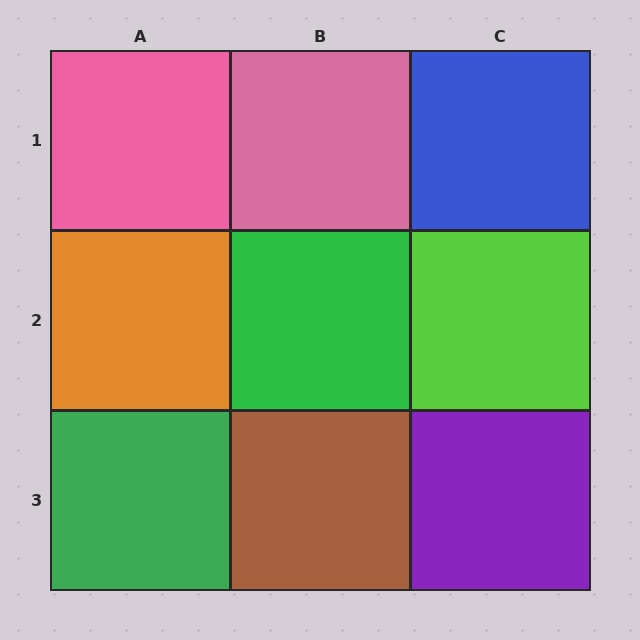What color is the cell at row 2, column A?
Orange.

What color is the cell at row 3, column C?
Purple.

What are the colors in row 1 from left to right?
Pink, pink, blue.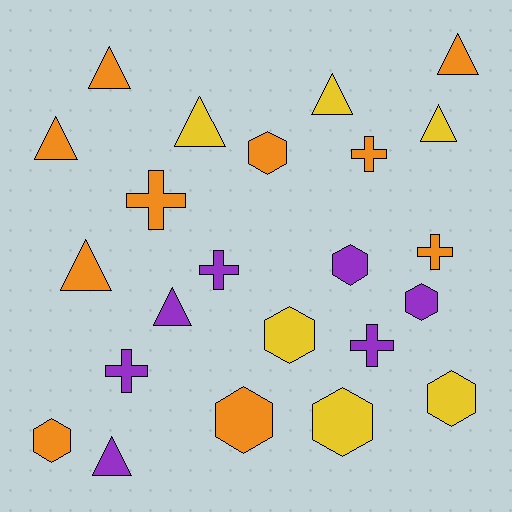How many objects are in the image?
There are 23 objects.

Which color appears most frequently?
Orange, with 10 objects.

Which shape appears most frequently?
Triangle, with 9 objects.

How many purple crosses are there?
There are 3 purple crosses.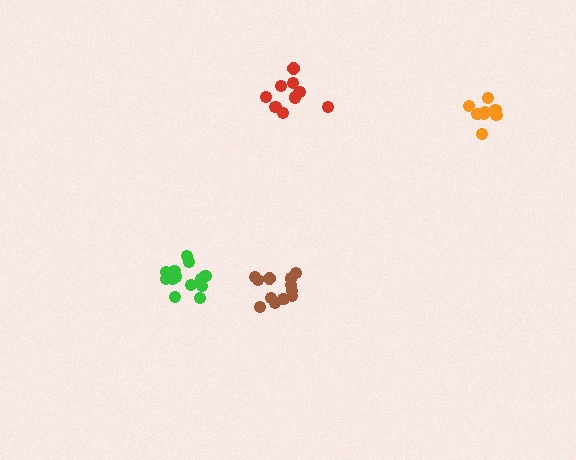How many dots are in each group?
Group 1: 13 dots, Group 2: 8 dots, Group 3: 9 dots, Group 4: 13 dots (43 total).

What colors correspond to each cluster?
The clusters are colored: green, orange, red, brown.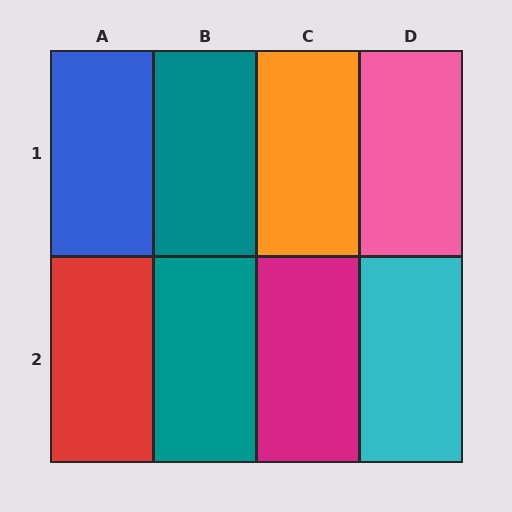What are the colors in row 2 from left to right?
Red, teal, magenta, cyan.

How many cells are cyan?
1 cell is cyan.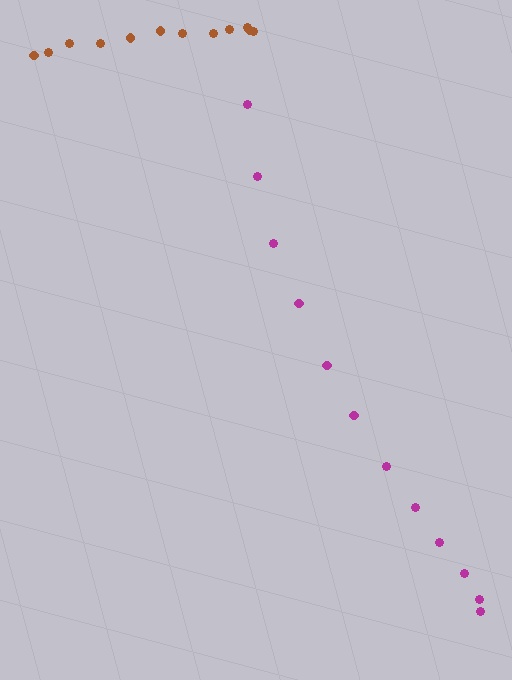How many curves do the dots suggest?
There are 2 distinct paths.